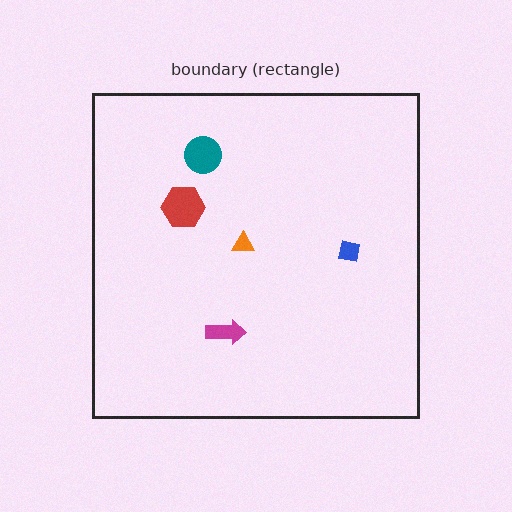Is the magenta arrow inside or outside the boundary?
Inside.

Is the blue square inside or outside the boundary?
Inside.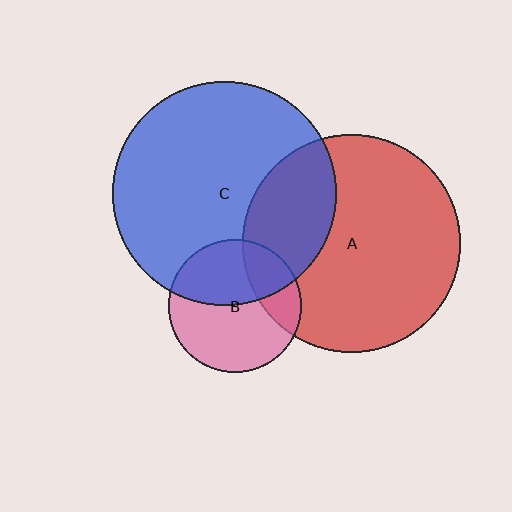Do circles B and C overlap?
Yes.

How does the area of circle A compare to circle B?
Approximately 2.7 times.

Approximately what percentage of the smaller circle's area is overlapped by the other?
Approximately 40%.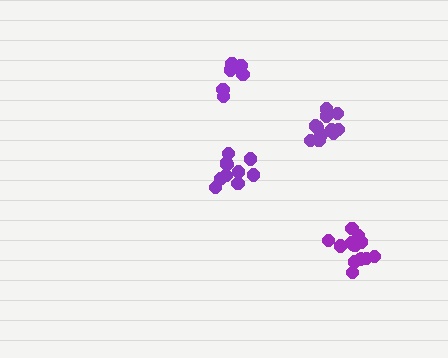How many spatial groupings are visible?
There are 4 spatial groupings.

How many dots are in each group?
Group 1: 10 dots, Group 2: 13 dots, Group 3: 8 dots, Group 4: 11 dots (42 total).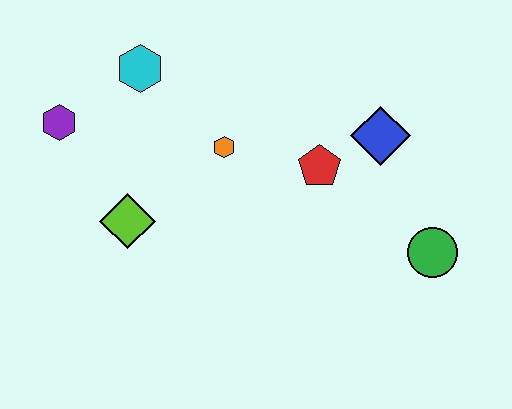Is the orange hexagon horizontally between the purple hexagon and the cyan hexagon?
No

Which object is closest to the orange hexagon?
The red pentagon is closest to the orange hexagon.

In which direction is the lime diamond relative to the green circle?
The lime diamond is to the left of the green circle.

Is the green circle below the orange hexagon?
Yes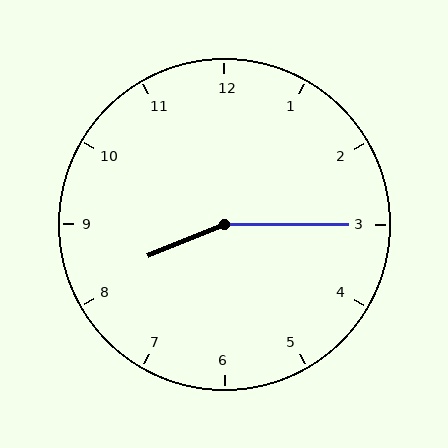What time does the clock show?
8:15.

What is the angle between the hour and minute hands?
Approximately 158 degrees.